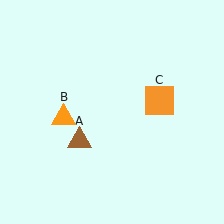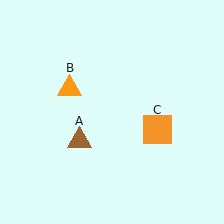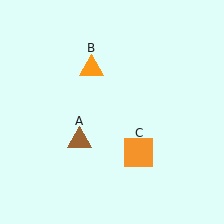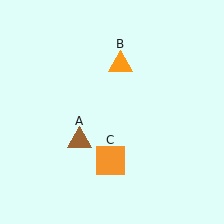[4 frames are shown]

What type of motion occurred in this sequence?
The orange triangle (object B), orange square (object C) rotated clockwise around the center of the scene.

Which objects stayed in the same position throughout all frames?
Brown triangle (object A) remained stationary.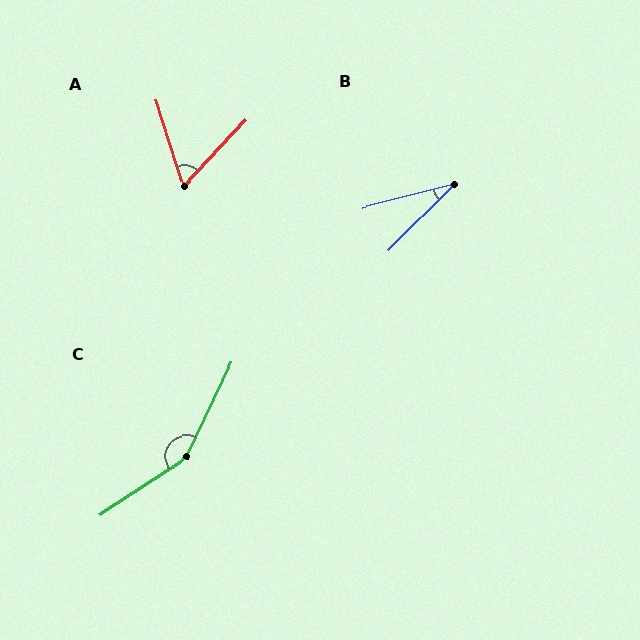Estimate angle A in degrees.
Approximately 61 degrees.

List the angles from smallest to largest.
B (30°), A (61°), C (149°).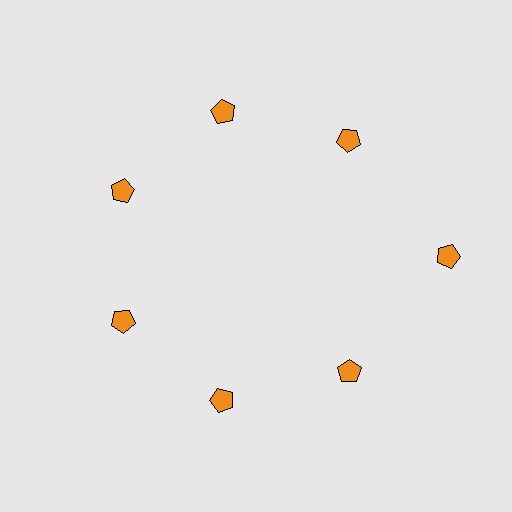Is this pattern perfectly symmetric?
No. The 7 orange pentagons are arranged in a ring, but one element near the 3 o'clock position is pushed outward from the center, breaking the 7-fold rotational symmetry.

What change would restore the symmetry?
The symmetry would be restored by moving it inward, back onto the ring so that all 7 pentagons sit at equal angles and equal distance from the center.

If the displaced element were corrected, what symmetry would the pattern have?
It would have 7-fold rotational symmetry — the pattern would map onto itself every 51 degrees.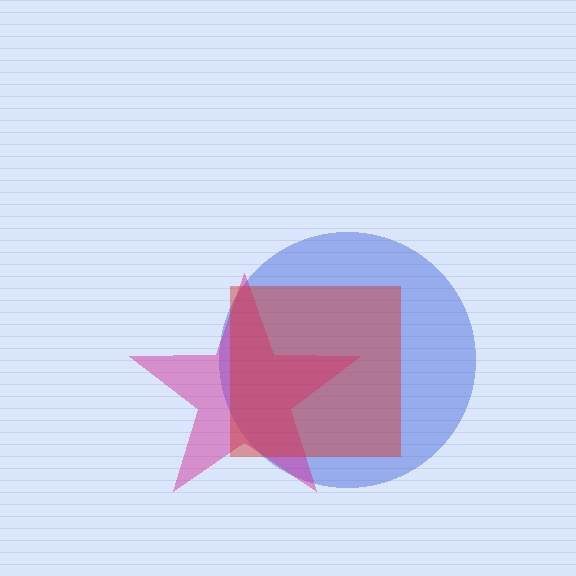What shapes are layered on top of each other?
The layered shapes are: a blue circle, a magenta star, a red square.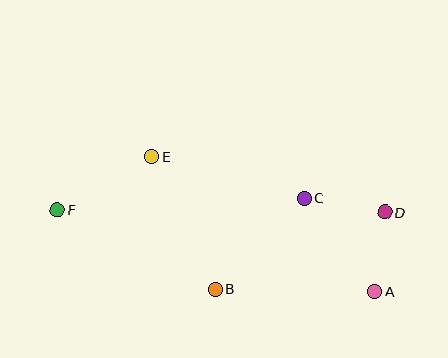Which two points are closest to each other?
Points A and D are closest to each other.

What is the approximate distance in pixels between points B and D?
The distance between B and D is approximately 186 pixels.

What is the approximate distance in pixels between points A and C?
The distance between A and C is approximately 117 pixels.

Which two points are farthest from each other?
Points A and F are farthest from each other.